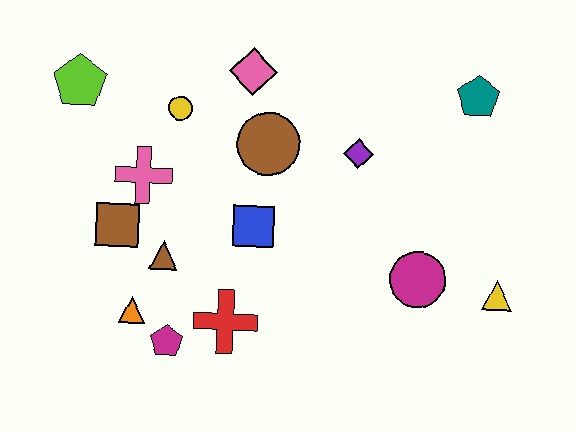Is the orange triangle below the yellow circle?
Yes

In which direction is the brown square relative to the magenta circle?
The brown square is to the left of the magenta circle.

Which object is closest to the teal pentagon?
The purple diamond is closest to the teal pentagon.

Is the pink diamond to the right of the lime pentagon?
Yes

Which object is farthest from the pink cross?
The yellow triangle is farthest from the pink cross.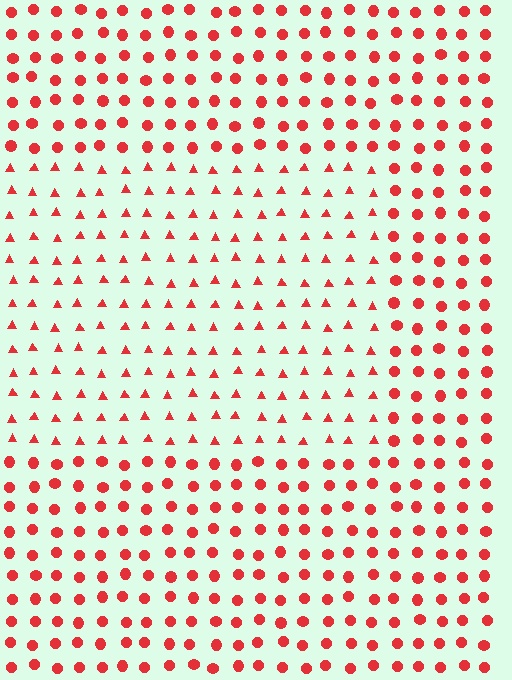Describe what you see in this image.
The image is filled with small red elements arranged in a uniform grid. A rectangle-shaped region contains triangles, while the surrounding area contains circles. The boundary is defined purely by the change in element shape.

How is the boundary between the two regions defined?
The boundary is defined by a change in element shape: triangles inside vs. circles outside. All elements share the same color and spacing.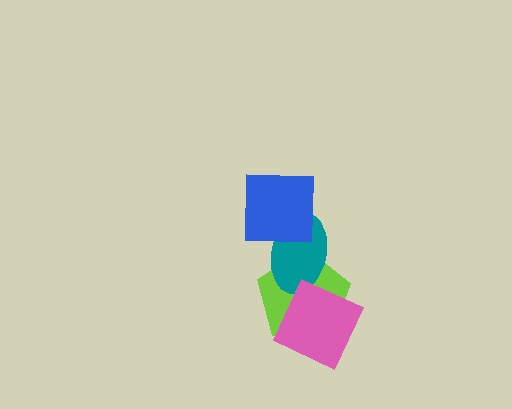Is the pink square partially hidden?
No, no other shape covers it.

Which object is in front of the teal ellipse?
The blue square is in front of the teal ellipse.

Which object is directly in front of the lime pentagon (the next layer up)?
The teal ellipse is directly in front of the lime pentagon.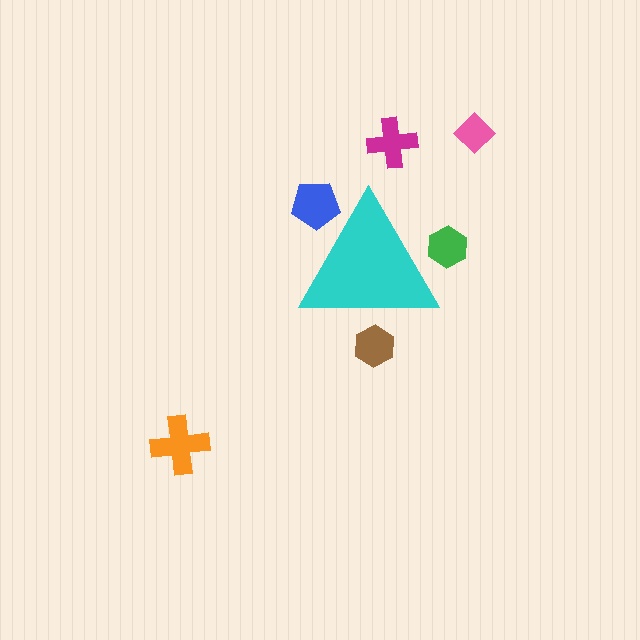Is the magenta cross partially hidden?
No, the magenta cross is fully visible.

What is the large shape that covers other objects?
A cyan triangle.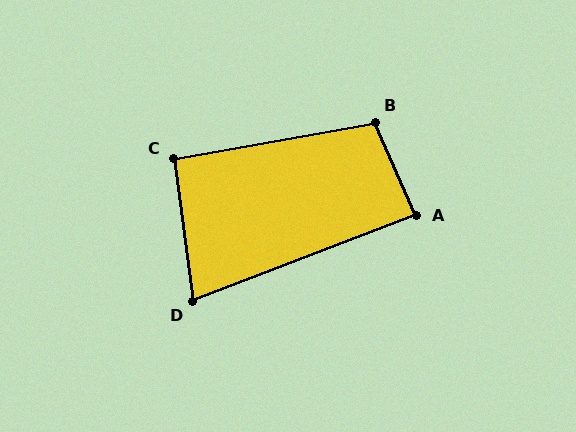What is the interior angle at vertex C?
Approximately 93 degrees (approximately right).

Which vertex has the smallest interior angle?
D, at approximately 77 degrees.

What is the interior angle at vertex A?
Approximately 87 degrees (approximately right).